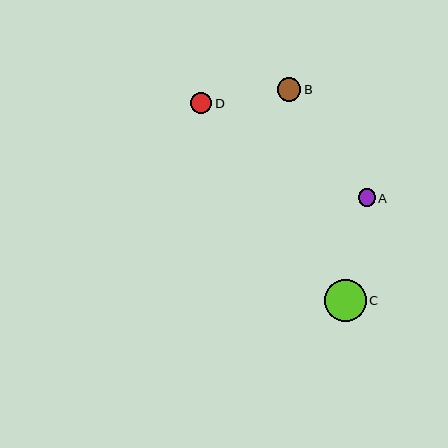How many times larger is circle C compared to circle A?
Circle C is approximately 2.4 times the size of circle A.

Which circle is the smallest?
Circle A is the smallest with a size of approximately 17 pixels.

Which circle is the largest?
Circle C is the largest with a size of approximately 42 pixels.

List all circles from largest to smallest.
From largest to smallest: C, B, D, A.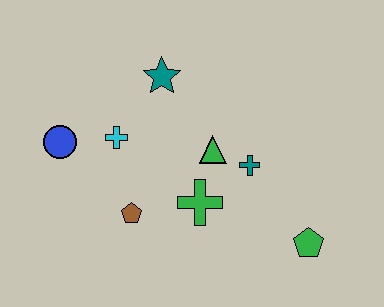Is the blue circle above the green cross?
Yes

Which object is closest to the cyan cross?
The blue circle is closest to the cyan cross.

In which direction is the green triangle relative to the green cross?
The green triangle is above the green cross.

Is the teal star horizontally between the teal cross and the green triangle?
No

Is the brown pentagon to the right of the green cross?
No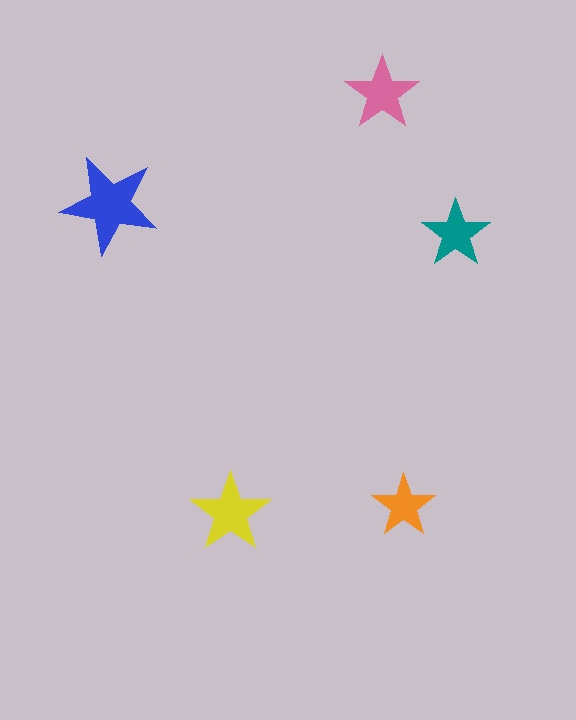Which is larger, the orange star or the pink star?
The pink one.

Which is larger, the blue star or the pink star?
The blue one.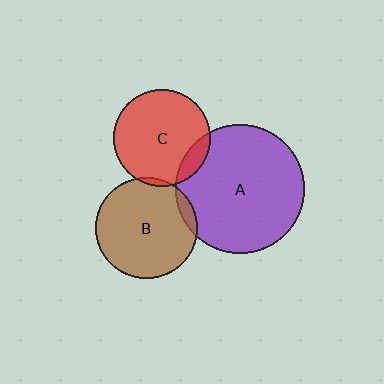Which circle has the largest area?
Circle A (purple).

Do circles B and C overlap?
Yes.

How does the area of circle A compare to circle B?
Approximately 1.6 times.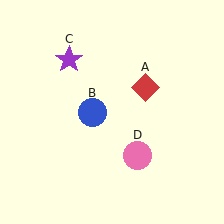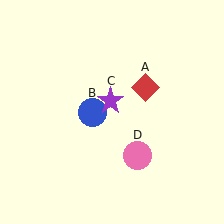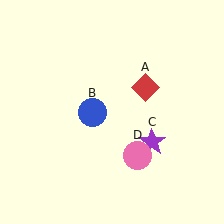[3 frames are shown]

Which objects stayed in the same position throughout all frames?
Red diamond (object A) and blue circle (object B) and pink circle (object D) remained stationary.